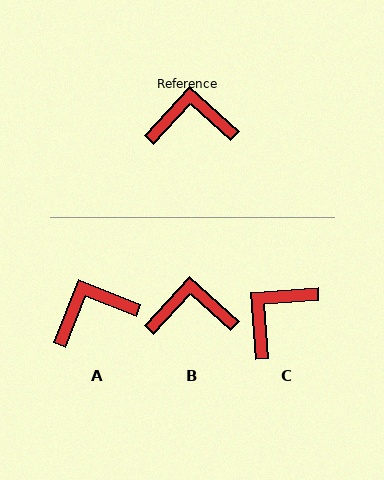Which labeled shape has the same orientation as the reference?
B.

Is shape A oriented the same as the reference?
No, it is off by about 21 degrees.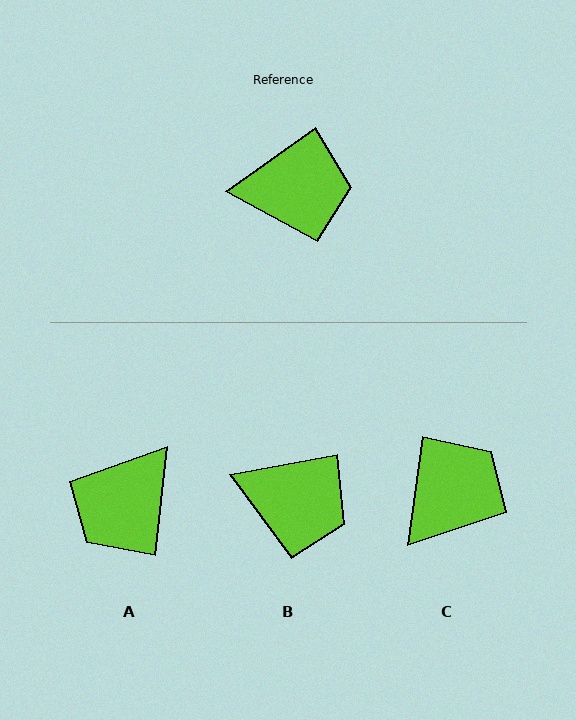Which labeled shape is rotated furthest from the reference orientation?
A, about 132 degrees away.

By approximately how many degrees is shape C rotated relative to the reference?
Approximately 47 degrees counter-clockwise.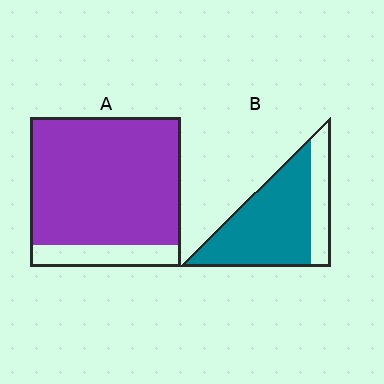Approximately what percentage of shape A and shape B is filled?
A is approximately 85% and B is approximately 75%.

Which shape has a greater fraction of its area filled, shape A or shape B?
Shape A.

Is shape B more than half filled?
Yes.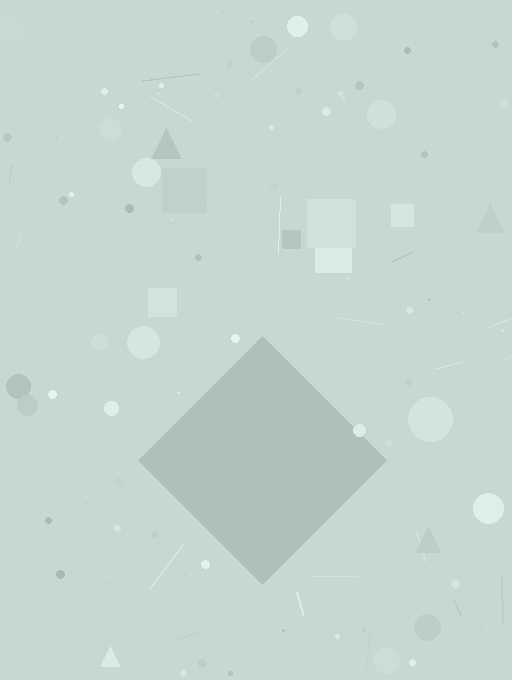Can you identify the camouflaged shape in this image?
The camouflaged shape is a diamond.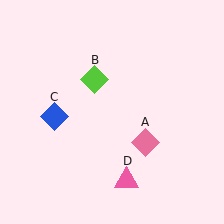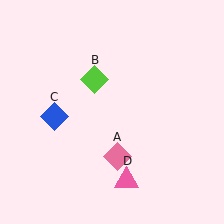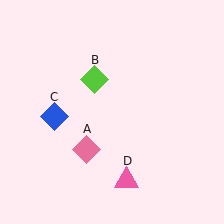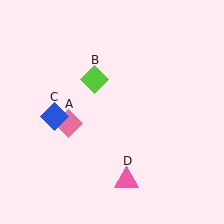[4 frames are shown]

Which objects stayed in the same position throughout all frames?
Lime diamond (object B) and blue diamond (object C) and pink triangle (object D) remained stationary.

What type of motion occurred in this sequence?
The pink diamond (object A) rotated clockwise around the center of the scene.